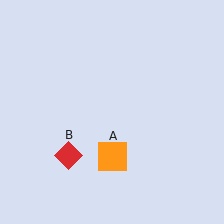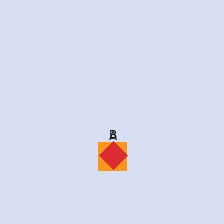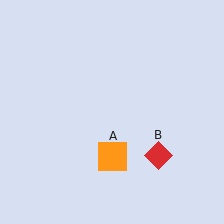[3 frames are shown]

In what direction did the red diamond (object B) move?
The red diamond (object B) moved right.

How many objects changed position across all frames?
1 object changed position: red diamond (object B).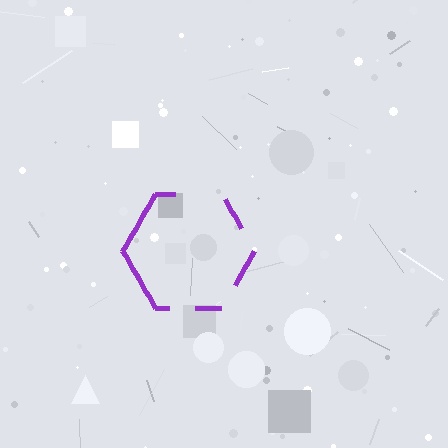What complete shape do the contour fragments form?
The contour fragments form a hexagon.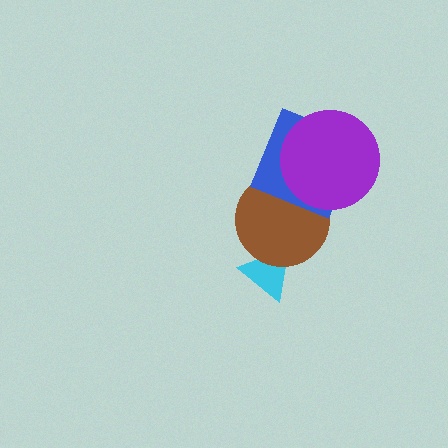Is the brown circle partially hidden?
Yes, it is partially covered by another shape.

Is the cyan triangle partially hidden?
Yes, it is partially covered by another shape.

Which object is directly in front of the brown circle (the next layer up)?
The blue square is directly in front of the brown circle.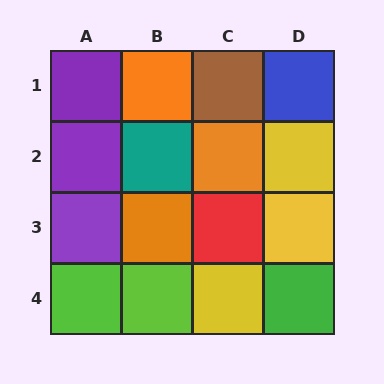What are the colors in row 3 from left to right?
Purple, orange, red, yellow.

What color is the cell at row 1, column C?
Brown.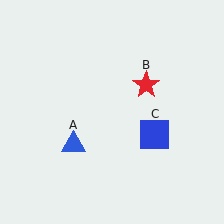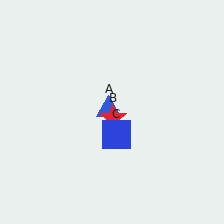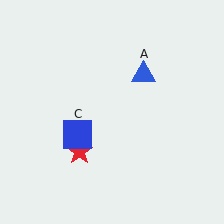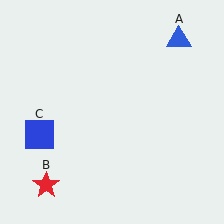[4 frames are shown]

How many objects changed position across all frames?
3 objects changed position: blue triangle (object A), red star (object B), blue square (object C).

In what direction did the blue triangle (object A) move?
The blue triangle (object A) moved up and to the right.